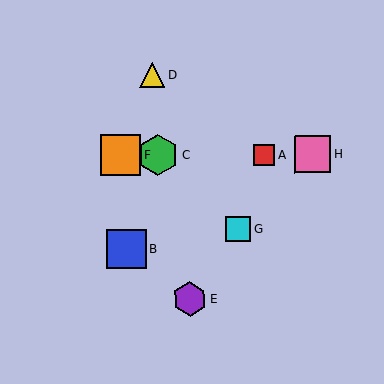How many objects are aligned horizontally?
4 objects (A, C, F, H) are aligned horizontally.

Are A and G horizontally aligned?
No, A is at y≈155 and G is at y≈229.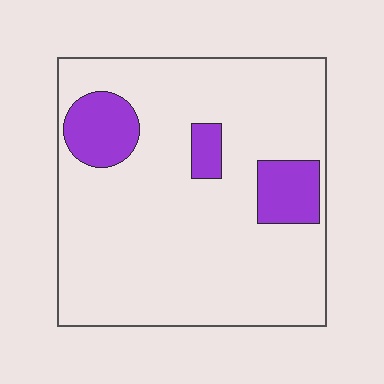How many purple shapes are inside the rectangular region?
3.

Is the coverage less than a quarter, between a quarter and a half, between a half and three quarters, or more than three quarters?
Less than a quarter.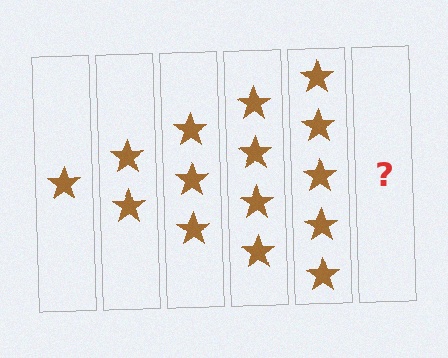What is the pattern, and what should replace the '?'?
The pattern is that each step adds one more star. The '?' should be 6 stars.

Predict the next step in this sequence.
The next step is 6 stars.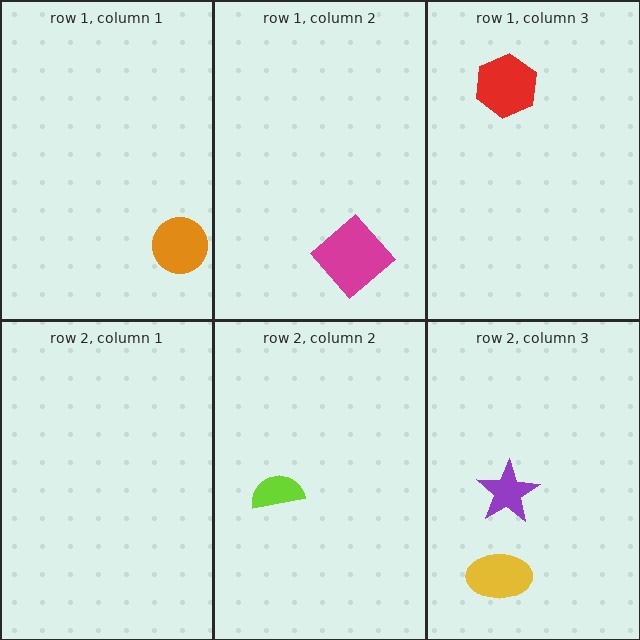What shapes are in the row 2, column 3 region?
The purple star, the yellow ellipse.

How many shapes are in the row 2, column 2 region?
1.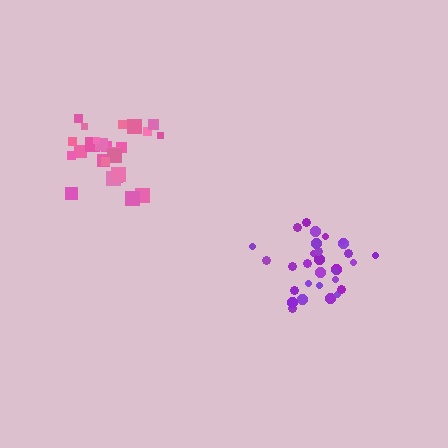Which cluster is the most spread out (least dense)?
Pink.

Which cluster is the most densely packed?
Purple.